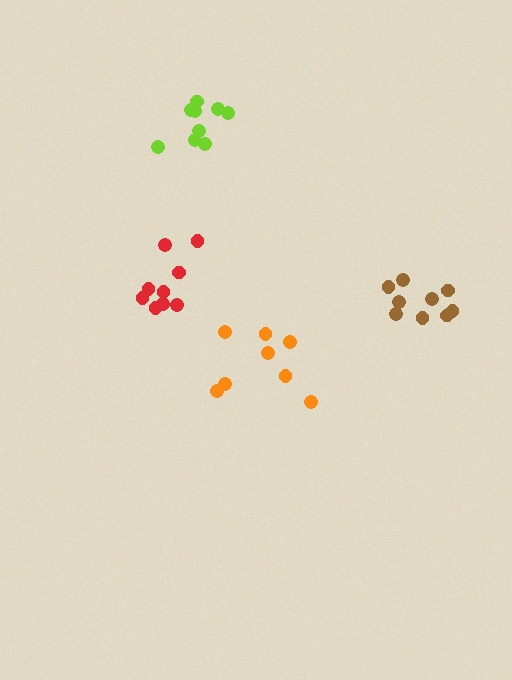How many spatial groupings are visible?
There are 4 spatial groupings.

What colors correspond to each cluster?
The clusters are colored: red, orange, lime, brown.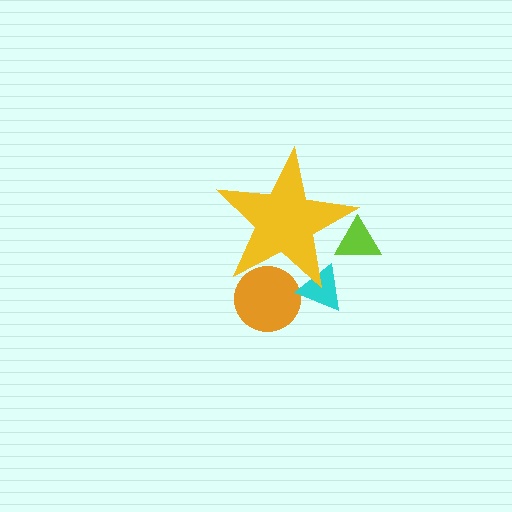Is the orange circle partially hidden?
Yes, the orange circle is partially hidden behind the yellow star.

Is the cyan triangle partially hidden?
Yes, the cyan triangle is partially hidden behind the yellow star.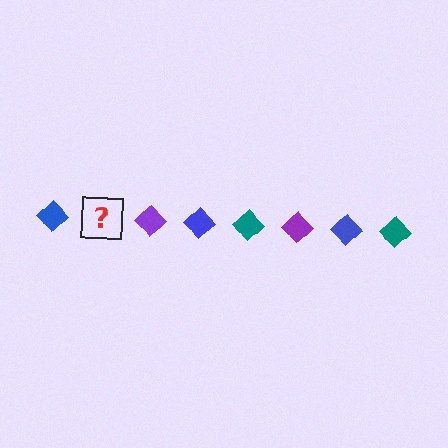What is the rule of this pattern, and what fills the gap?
The rule is that the pattern cycles through blue, teal, purple diamonds. The gap should be filled with a teal diamond.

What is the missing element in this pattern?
The missing element is a teal diamond.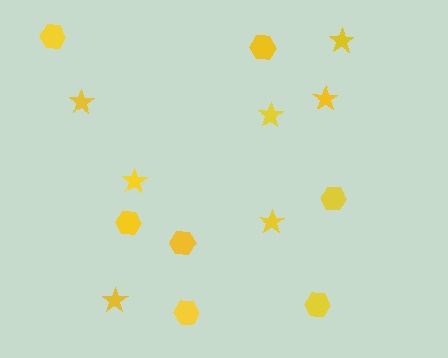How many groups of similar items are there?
There are 2 groups: one group of hexagons (7) and one group of stars (7).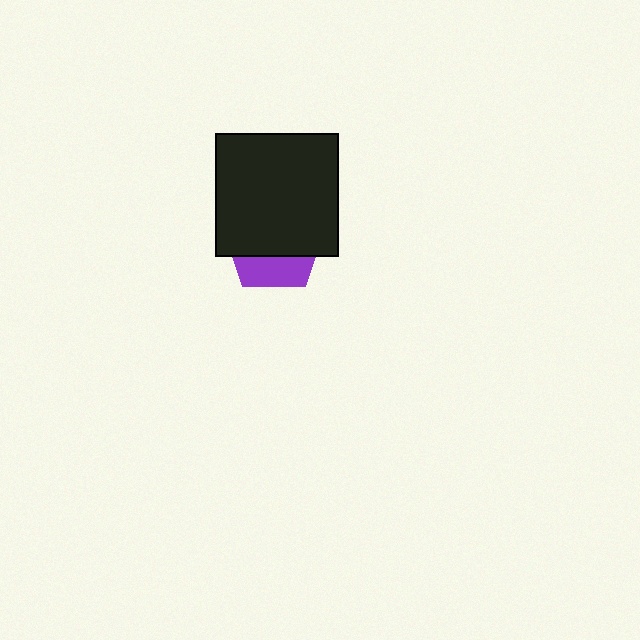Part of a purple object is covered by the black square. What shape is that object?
It is a pentagon.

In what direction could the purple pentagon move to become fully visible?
The purple pentagon could move down. That would shift it out from behind the black square entirely.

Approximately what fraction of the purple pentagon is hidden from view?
Roughly 69% of the purple pentagon is hidden behind the black square.